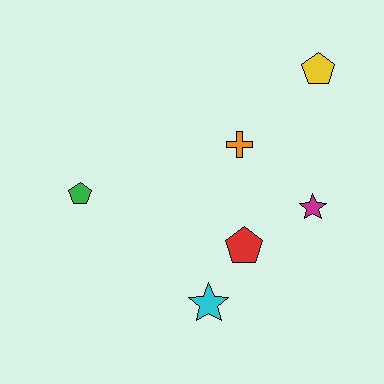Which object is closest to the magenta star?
The red pentagon is closest to the magenta star.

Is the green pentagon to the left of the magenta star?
Yes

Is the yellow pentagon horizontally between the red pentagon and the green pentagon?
No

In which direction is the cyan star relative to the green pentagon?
The cyan star is to the right of the green pentagon.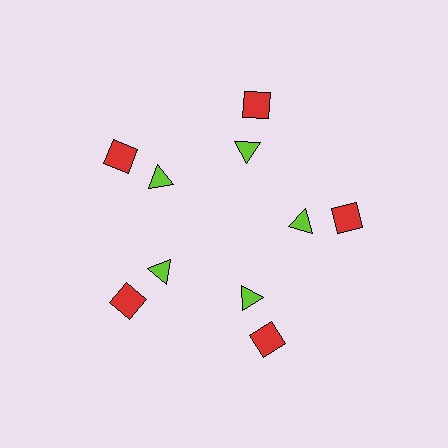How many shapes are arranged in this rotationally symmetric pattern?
There are 10 shapes, arranged in 5 groups of 2.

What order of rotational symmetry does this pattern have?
This pattern has 5-fold rotational symmetry.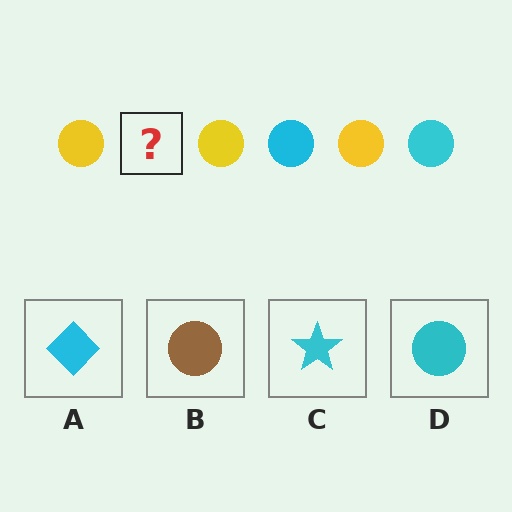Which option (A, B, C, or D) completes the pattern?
D.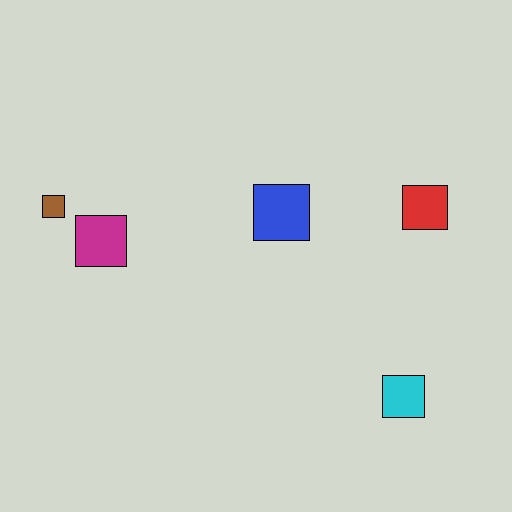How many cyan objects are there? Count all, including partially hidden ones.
There is 1 cyan object.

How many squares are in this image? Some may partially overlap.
There are 5 squares.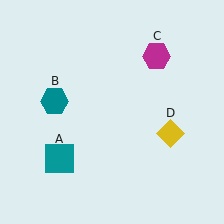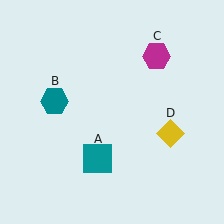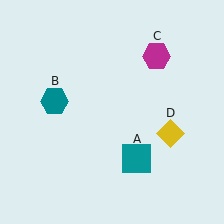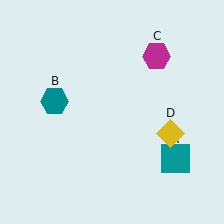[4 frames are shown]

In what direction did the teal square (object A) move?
The teal square (object A) moved right.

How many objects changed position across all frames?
1 object changed position: teal square (object A).